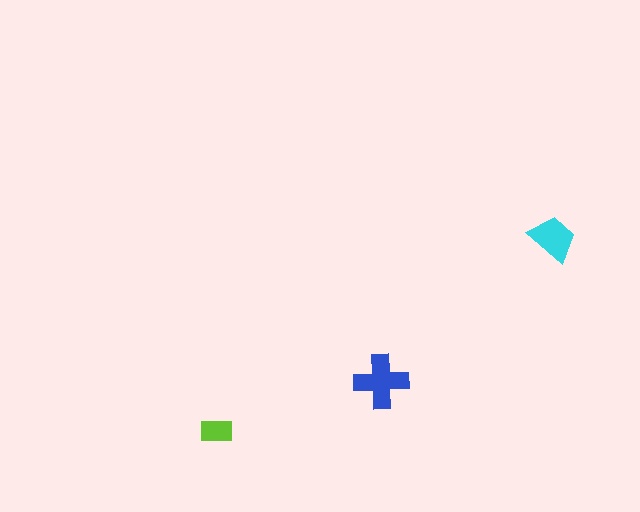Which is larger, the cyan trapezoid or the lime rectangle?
The cyan trapezoid.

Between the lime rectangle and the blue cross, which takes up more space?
The blue cross.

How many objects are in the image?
There are 3 objects in the image.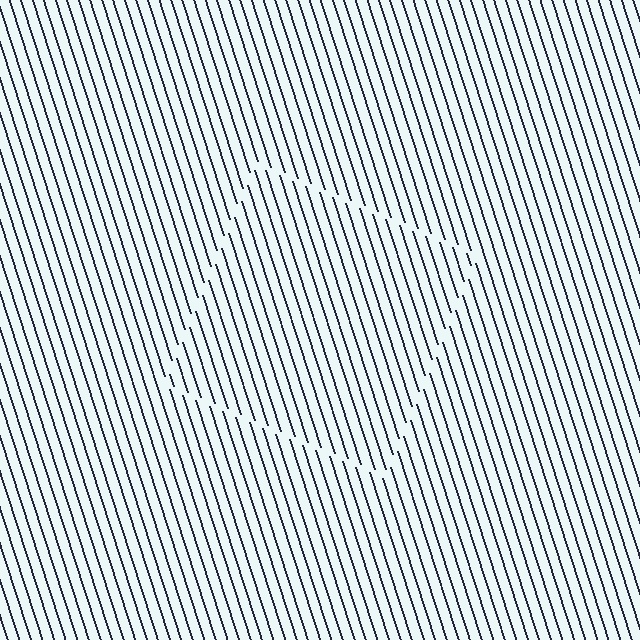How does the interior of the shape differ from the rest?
The interior of the shape contains the same grating, shifted by half a period — the contour is defined by the phase discontinuity where line-ends from the inner and outer gratings abut.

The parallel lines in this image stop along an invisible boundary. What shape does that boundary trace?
An illusory square. The interior of the shape contains the same grating, shifted by half a period — the contour is defined by the phase discontinuity where line-ends from the inner and outer gratings abut.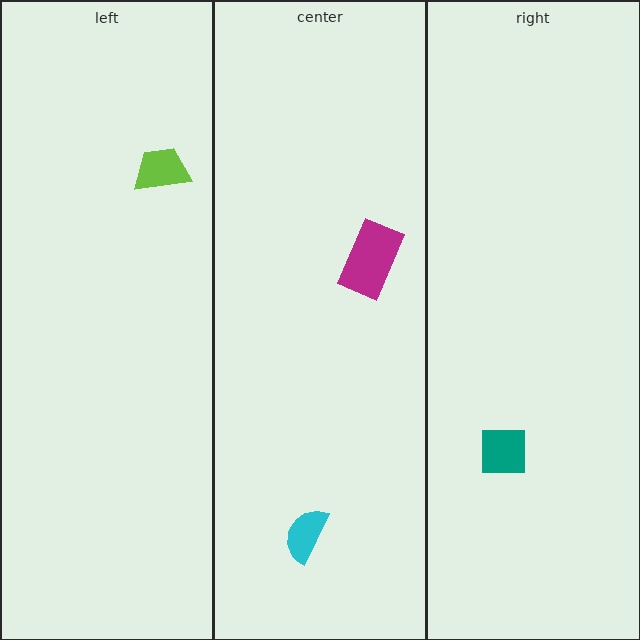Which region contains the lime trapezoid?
The left region.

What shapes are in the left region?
The lime trapezoid.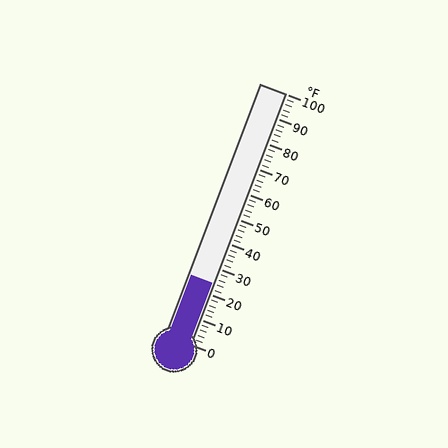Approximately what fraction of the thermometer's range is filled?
The thermometer is filled to approximately 25% of its range.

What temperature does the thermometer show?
The thermometer shows approximately 24°F.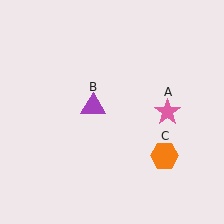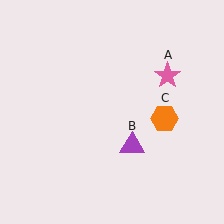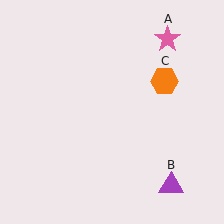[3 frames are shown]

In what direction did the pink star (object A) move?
The pink star (object A) moved up.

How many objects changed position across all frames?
3 objects changed position: pink star (object A), purple triangle (object B), orange hexagon (object C).